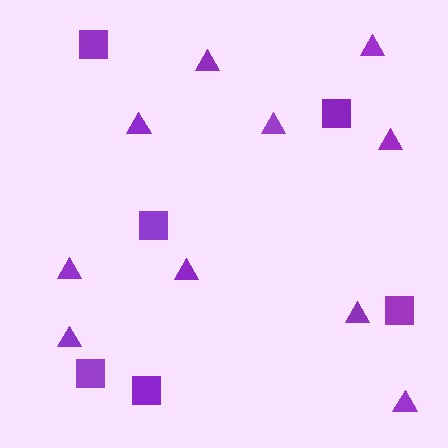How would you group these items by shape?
There are 2 groups: one group of squares (6) and one group of triangles (10).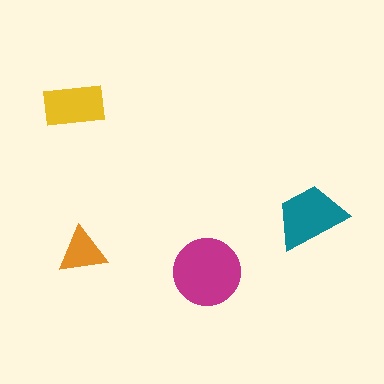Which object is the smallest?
The orange triangle.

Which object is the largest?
The magenta circle.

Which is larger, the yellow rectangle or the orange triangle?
The yellow rectangle.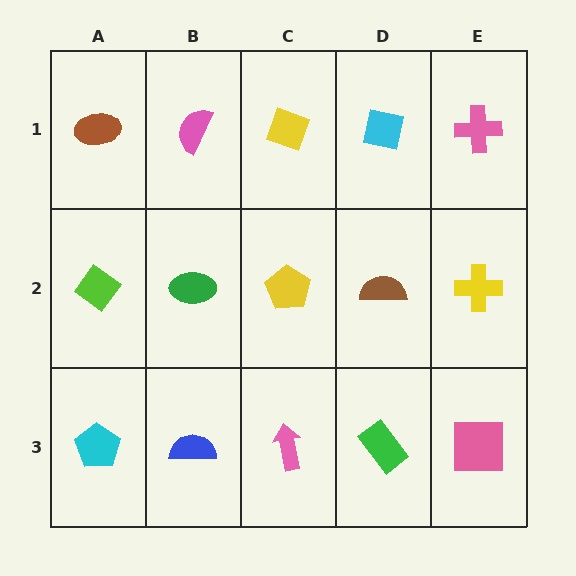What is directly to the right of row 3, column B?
A pink arrow.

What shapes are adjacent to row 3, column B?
A green ellipse (row 2, column B), a cyan pentagon (row 3, column A), a pink arrow (row 3, column C).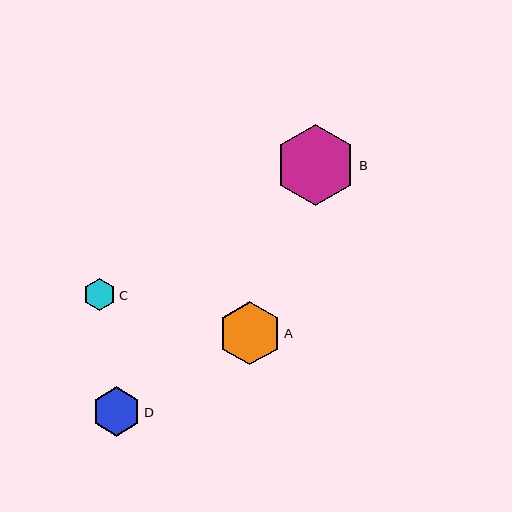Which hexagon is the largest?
Hexagon B is the largest with a size of approximately 81 pixels.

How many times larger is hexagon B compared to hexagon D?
Hexagon B is approximately 1.6 times the size of hexagon D.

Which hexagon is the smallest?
Hexagon C is the smallest with a size of approximately 32 pixels.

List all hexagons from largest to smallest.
From largest to smallest: B, A, D, C.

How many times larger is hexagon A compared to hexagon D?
Hexagon A is approximately 1.3 times the size of hexagon D.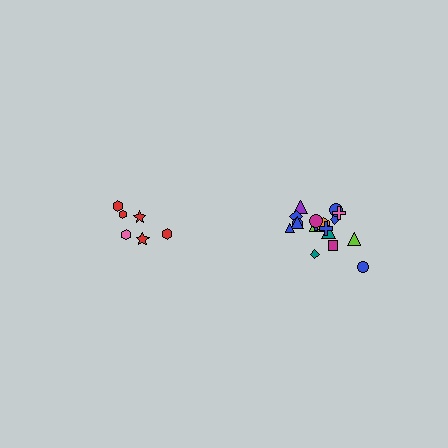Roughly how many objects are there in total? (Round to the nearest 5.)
Roughly 25 objects in total.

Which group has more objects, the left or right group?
The right group.